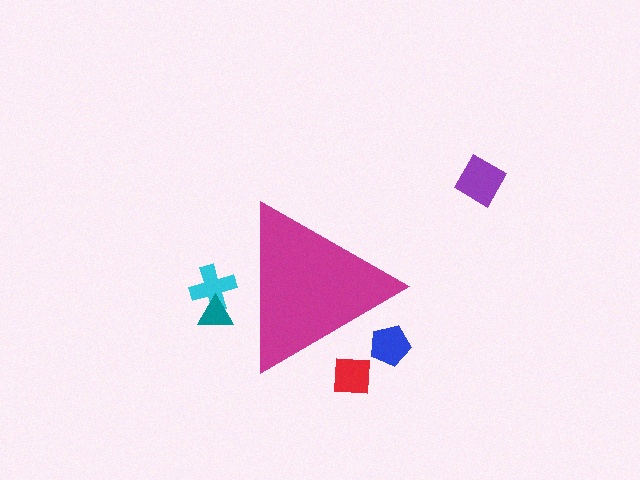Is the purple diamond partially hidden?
No, the purple diamond is fully visible.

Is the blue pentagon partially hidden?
Yes, the blue pentagon is partially hidden behind the magenta triangle.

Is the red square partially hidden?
Yes, the red square is partially hidden behind the magenta triangle.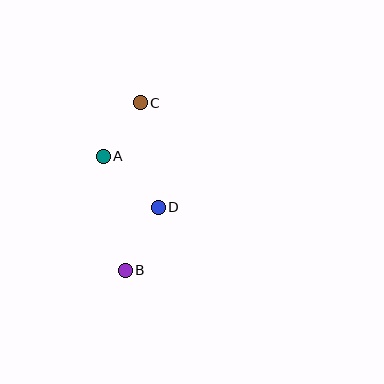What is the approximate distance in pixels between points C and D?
The distance between C and D is approximately 106 pixels.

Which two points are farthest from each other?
Points B and C are farthest from each other.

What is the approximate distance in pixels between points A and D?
The distance between A and D is approximately 75 pixels.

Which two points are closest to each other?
Points A and C are closest to each other.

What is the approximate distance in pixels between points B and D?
The distance between B and D is approximately 71 pixels.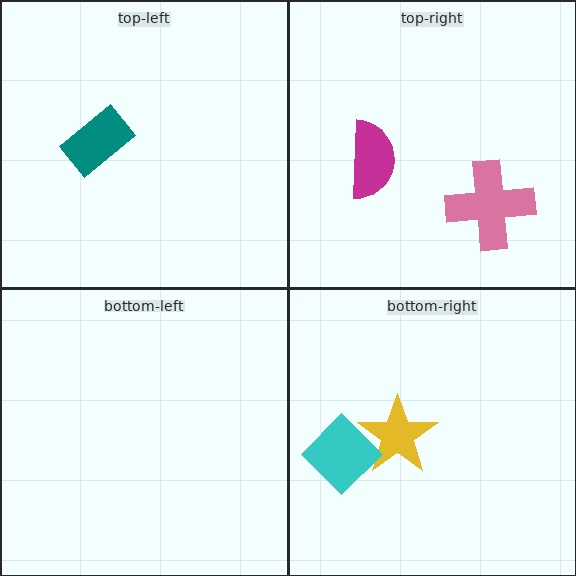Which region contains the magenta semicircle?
The top-right region.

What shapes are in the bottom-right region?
The yellow star, the cyan diamond.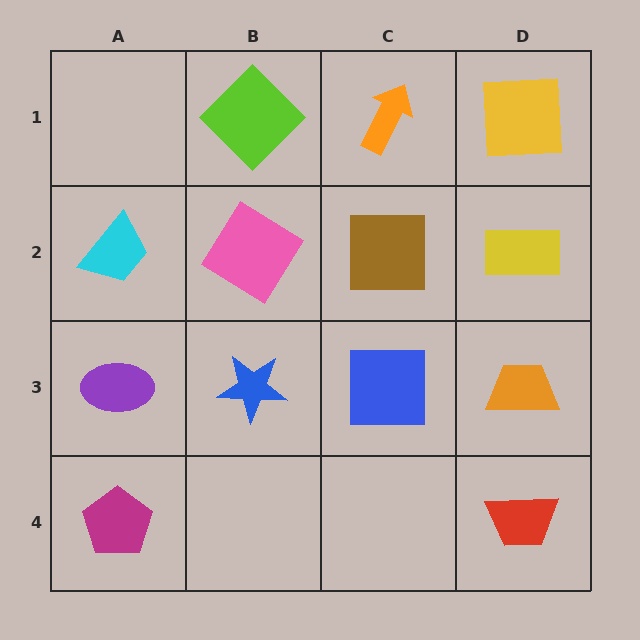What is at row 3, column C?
A blue square.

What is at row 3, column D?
An orange trapezoid.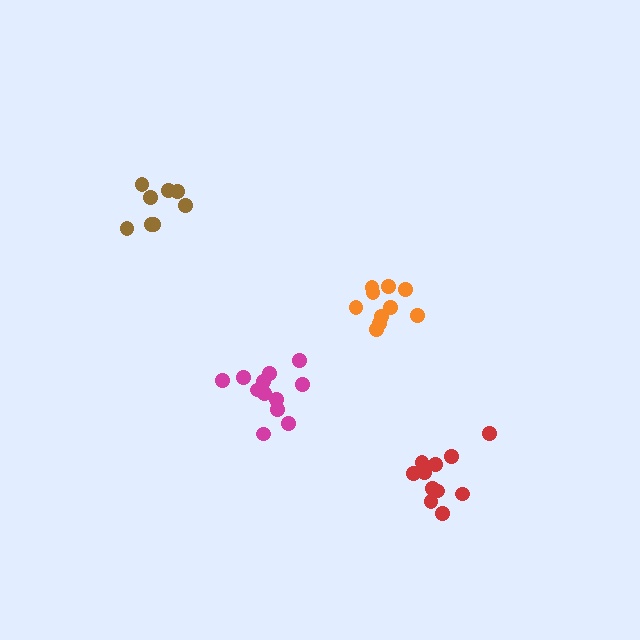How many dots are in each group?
Group 1: 10 dots, Group 2: 12 dots, Group 3: 11 dots, Group 4: 8 dots (41 total).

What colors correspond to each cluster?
The clusters are colored: orange, magenta, red, brown.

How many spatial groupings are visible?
There are 4 spatial groupings.